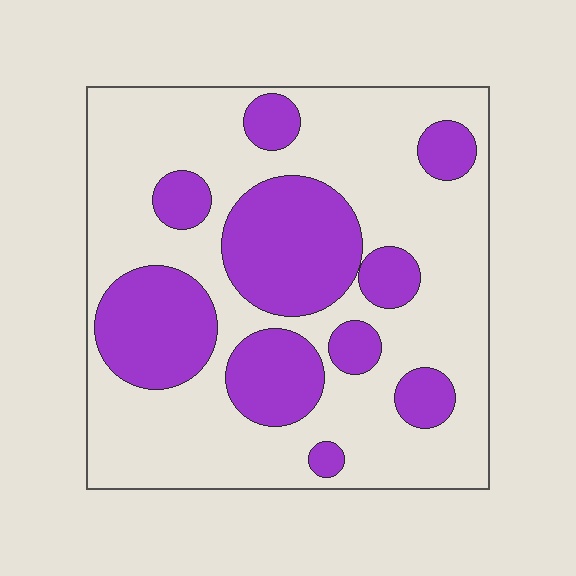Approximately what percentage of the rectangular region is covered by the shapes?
Approximately 35%.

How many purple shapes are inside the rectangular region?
10.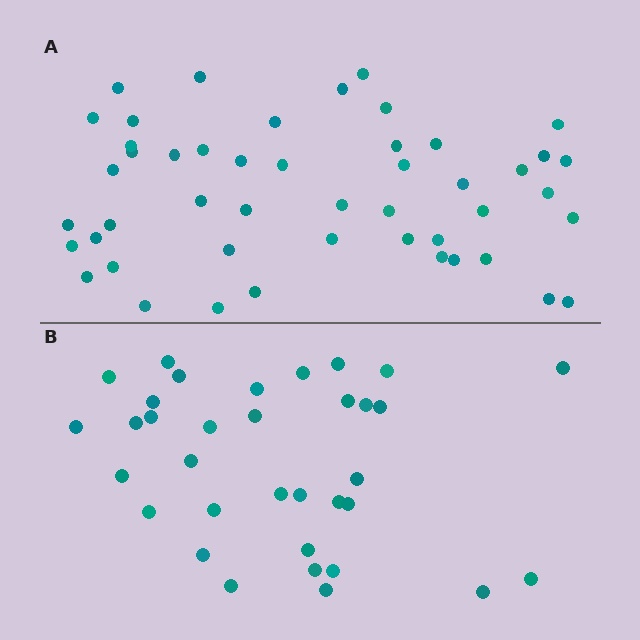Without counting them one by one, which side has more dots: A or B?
Region A (the top region) has more dots.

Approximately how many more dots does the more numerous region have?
Region A has approximately 15 more dots than region B.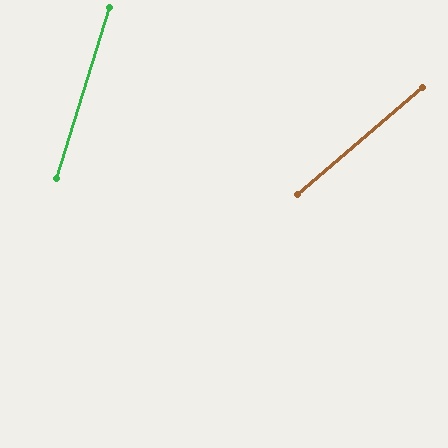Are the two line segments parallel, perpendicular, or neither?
Neither parallel nor perpendicular — they differ by about 32°.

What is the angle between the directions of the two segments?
Approximately 32 degrees.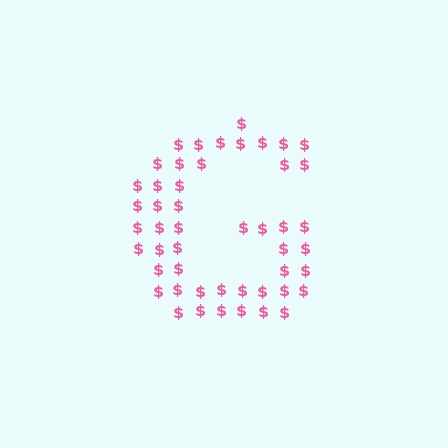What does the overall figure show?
The overall figure shows the letter G.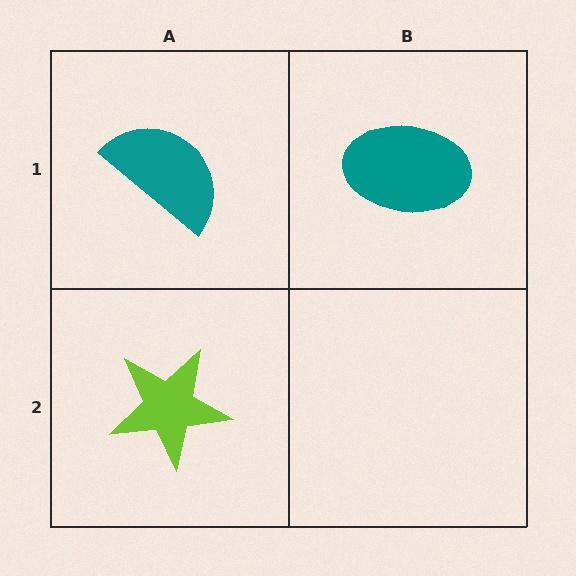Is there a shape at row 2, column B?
No, that cell is empty.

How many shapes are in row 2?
1 shape.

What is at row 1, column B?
A teal ellipse.